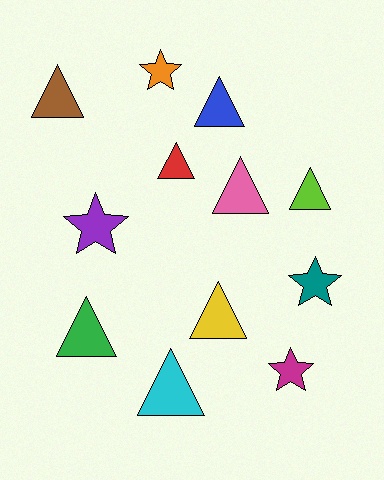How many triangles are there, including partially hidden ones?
There are 8 triangles.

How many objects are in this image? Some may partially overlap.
There are 12 objects.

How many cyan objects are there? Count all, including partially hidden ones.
There is 1 cyan object.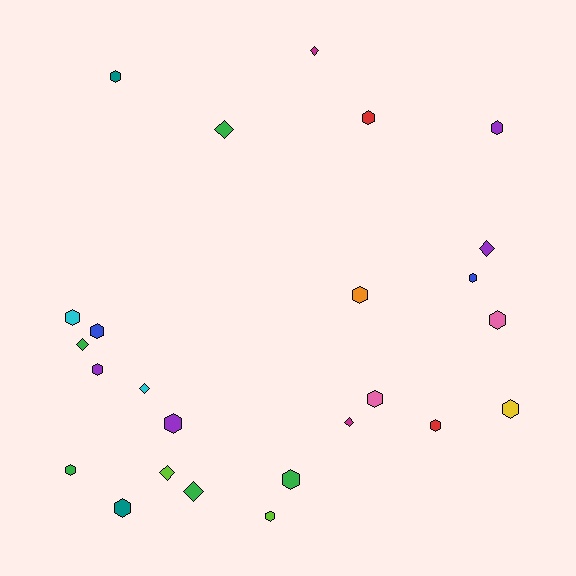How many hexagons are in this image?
There are 17 hexagons.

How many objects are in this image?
There are 25 objects.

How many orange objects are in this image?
There is 1 orange object.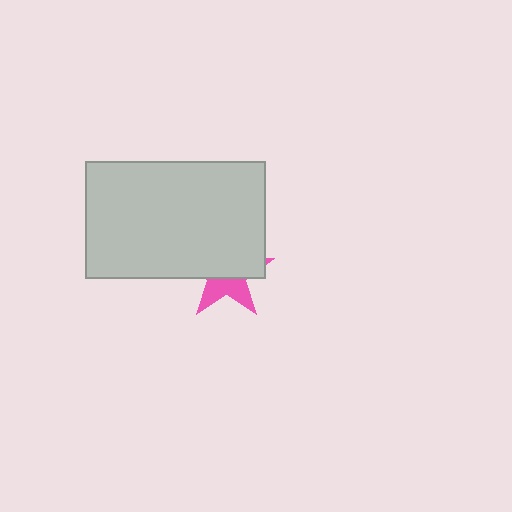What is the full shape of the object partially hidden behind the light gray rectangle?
The partially hidden object is a pink star.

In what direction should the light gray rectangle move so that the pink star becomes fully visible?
The light gray rectangle should move up. That is the shortest direction to clear the overlap and leave the pink star fully visible.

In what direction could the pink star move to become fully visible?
The pink star could move down. That would shift it out from behind the light gray rectangle entirely.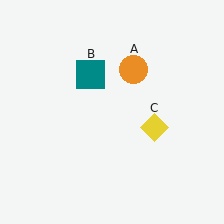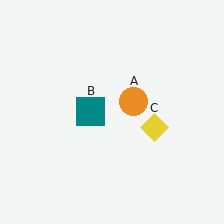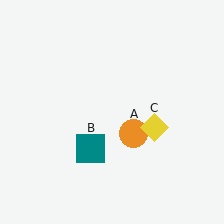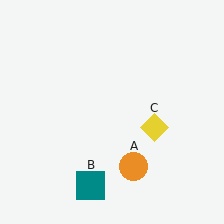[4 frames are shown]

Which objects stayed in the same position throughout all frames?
Yellow diamond (object C) remained stationary.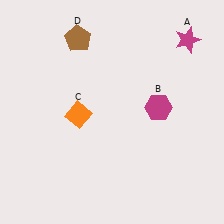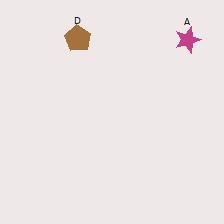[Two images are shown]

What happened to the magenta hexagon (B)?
The magenta hexagon (B) was removed in Image 2. It was in the top-right area of Image 1.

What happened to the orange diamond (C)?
The orange diamond (C) was removed in Image 2. It was in the bottom-left area of Image 1.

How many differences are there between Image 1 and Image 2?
There are 2 differences between the two images.